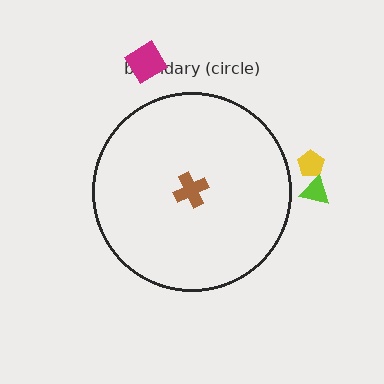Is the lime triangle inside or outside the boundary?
Outside.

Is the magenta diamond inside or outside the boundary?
Outside.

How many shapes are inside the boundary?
1 inside, 3 outside.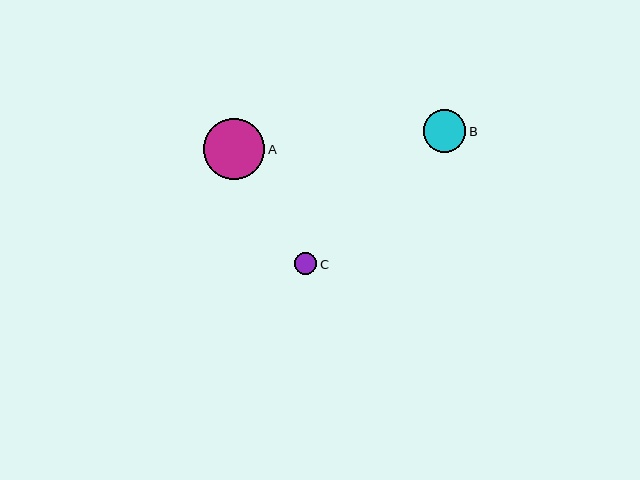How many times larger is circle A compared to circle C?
Circle A is approximately 2.8 times the size of circle C.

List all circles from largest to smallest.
From largest to smallest: A, B, C.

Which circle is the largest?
Circle A is the largest with a size of approximately 61 pixels.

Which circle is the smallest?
Circle C is the smallest with a size of approximately 22 pixels.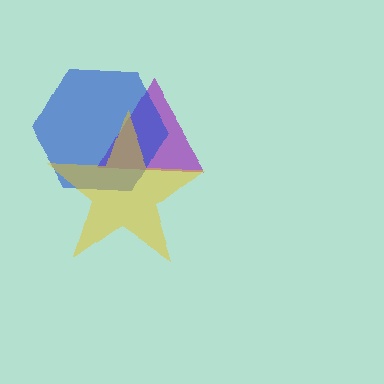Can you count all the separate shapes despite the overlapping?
Yes, there are 3 separate shapes.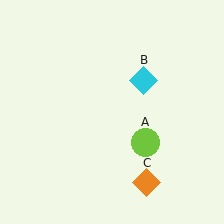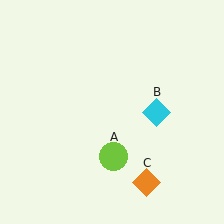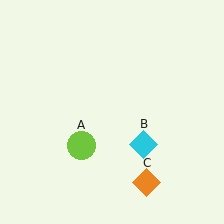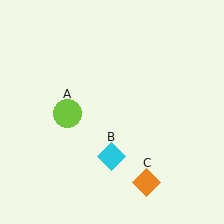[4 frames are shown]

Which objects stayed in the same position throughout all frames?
Orange diamond (object C) remained stationary.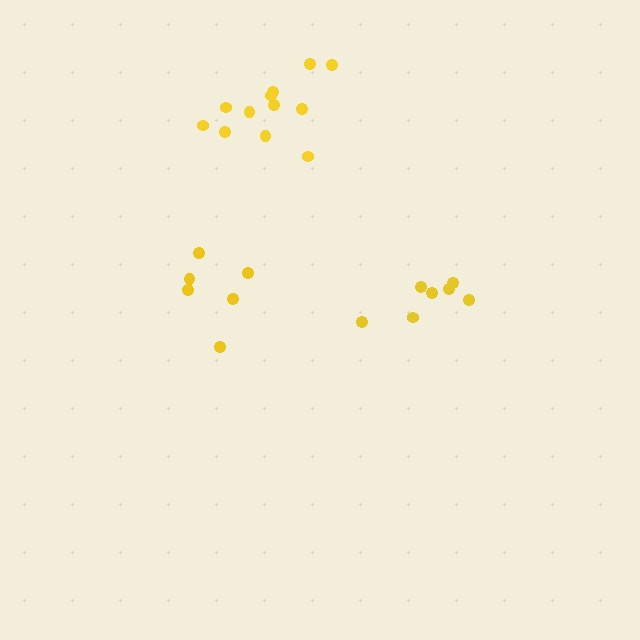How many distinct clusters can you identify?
There are 3 distinct clusters.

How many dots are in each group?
Group 1: 7 dots, Group 2: 6 dots, Group 3: 12 dots (25 total).